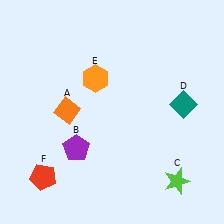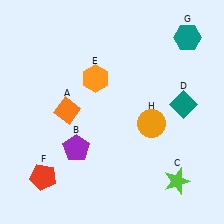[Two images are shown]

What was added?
A teal hexagon (G), an orange circle (H) were added in Image 2.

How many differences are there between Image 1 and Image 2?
There are 2 differences between the two images.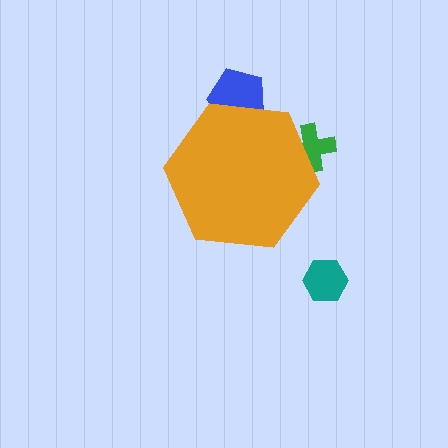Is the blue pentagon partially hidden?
Yes, the blue pentagon is partially hidden behind the orange hexagon.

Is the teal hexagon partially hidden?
No, the teal hexagon is fully visible.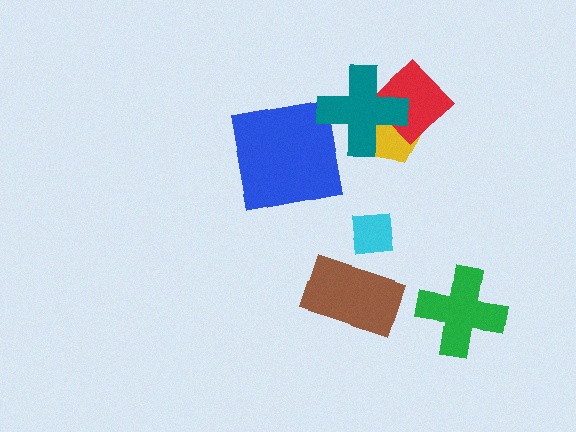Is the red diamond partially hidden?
Yes, it is partially covered by another shape.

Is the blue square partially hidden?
No, no other shape covers it.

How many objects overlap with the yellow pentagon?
2 objects overlap with the yellow pentagon.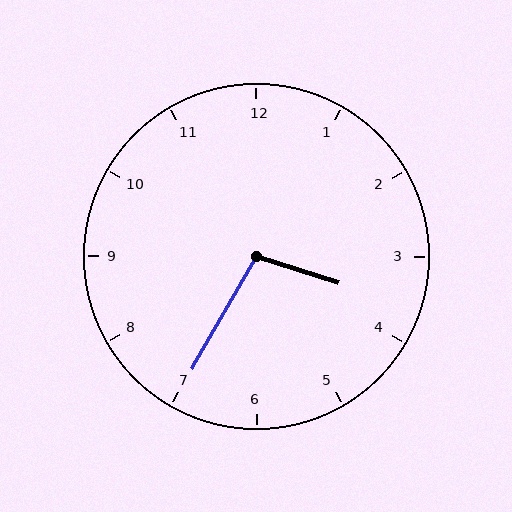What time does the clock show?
3:35.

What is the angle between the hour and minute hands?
Approximately 102 degrees.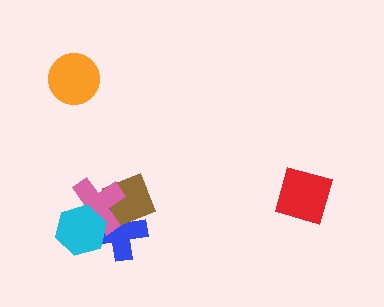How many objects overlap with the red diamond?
0 objects overlap with the red diamond.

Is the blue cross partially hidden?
Yes, it is partially covered by another shape.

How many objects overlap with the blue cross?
3 objects overlap with the blue cross.